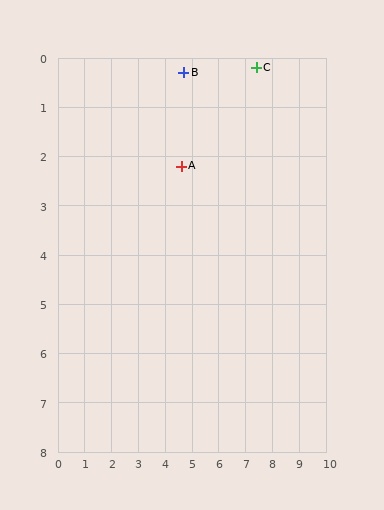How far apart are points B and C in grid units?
Points B and C are about 2.7 grid units apart.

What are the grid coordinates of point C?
Point C is at approximately (7.4, 0.2).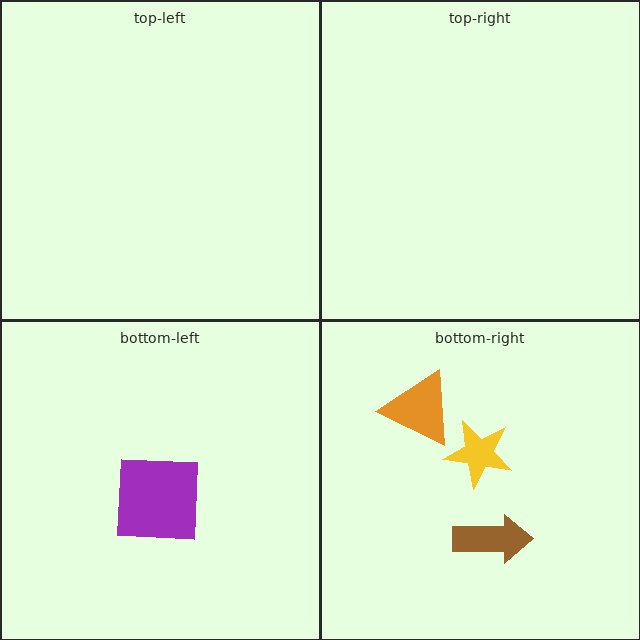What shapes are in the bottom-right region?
The orange triangle, the brown arrow, the yellow star.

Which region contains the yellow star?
The bottom-right region.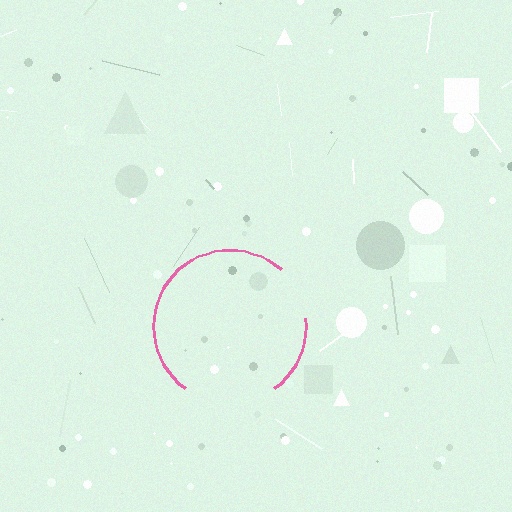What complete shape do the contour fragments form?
The contour fragments form a circle.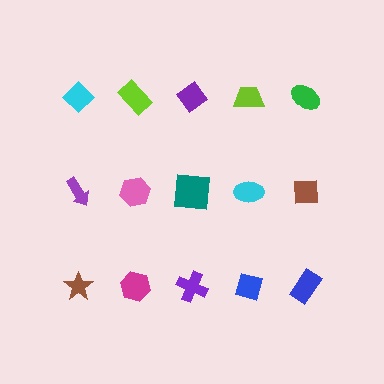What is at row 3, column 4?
A blue diamond.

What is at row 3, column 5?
A blue rectangle.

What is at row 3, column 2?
A magenta hexagon.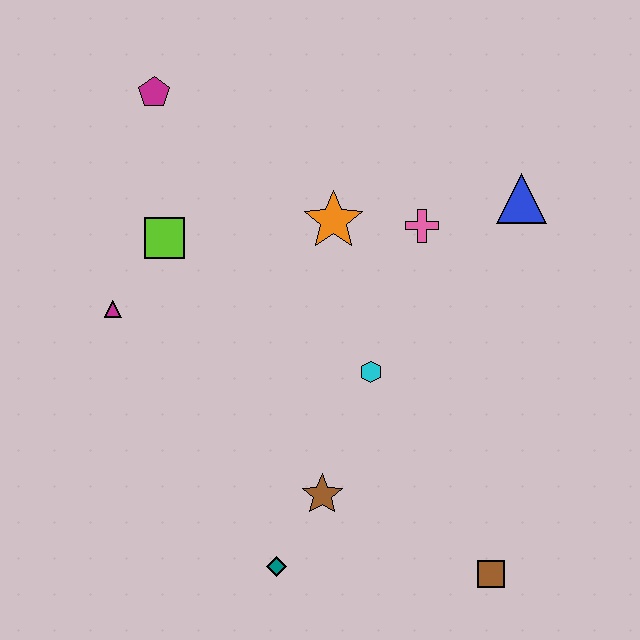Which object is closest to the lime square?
The magenta triangle is closest to the lime square.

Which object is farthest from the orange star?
The brown square is farthest from the orange star.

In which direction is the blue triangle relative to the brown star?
The blue triangle is above the brown star.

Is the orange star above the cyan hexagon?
Yes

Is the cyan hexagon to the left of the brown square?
Yes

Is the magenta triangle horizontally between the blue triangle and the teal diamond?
No